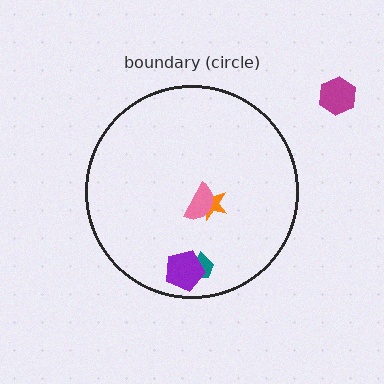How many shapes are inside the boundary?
4 inside, 1 outside.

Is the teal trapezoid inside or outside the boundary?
Inside.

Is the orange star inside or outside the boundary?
Inside.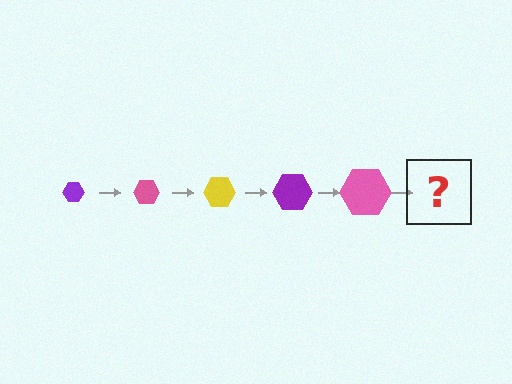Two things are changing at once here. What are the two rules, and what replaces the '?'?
The two rules are that the hexagon grows larger each step and the color cycles through purple, pink, and yellow. The '?' should be a yellow hexagon, larger than the previous one.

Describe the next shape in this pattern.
It should be a yellow hexagon, larger than the previous one.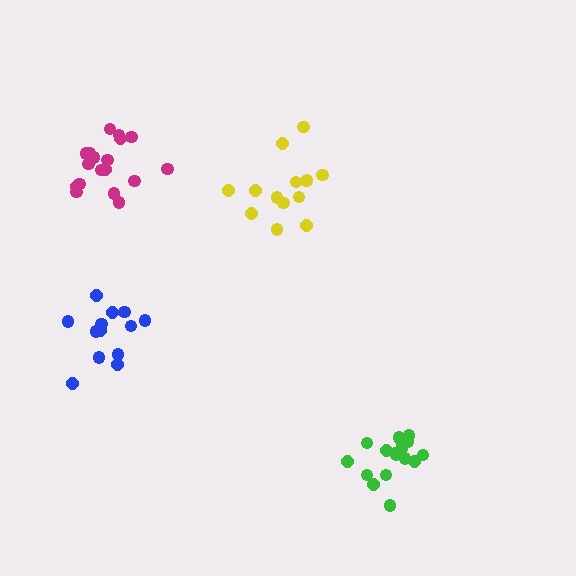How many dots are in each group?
Group 1: 14 dots, Group 2: 18 dots, Group 3: 14 dots, Group 4: 18 dots (64 total).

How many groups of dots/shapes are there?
There are 4 groups.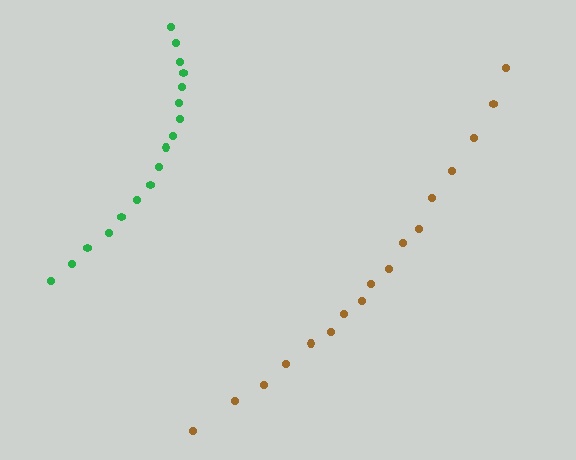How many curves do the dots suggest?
There are 2 distinct paths.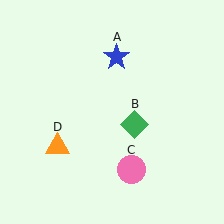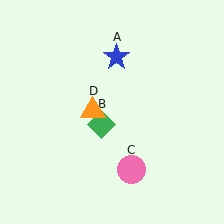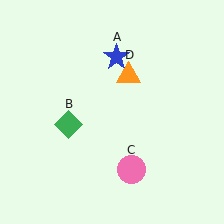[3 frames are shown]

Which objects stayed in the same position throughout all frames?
Blue star (object A) and pink circle (object C) remained stationary.